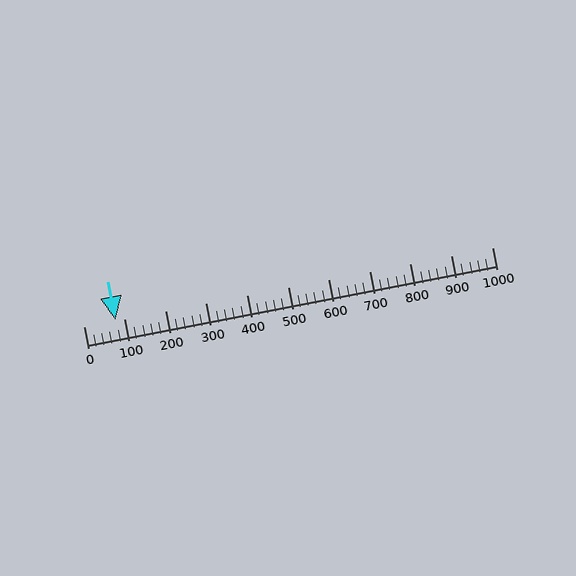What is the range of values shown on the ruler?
The ruler shows values from 0 to 1000.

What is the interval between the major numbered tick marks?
The major tick marks are spaced 100 units apart.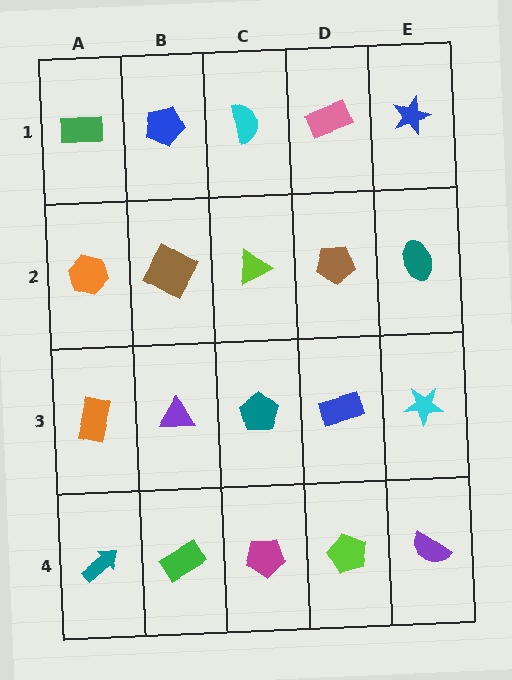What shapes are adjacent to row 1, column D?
A brown pentagon (row 2, column D), a cyan semicircle (row 1, column C), a blue star (row 1, column E).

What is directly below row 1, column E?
A teal ellipse.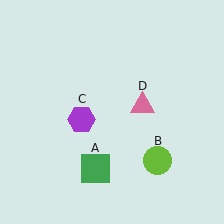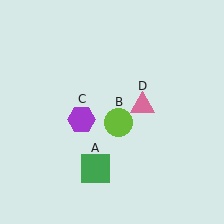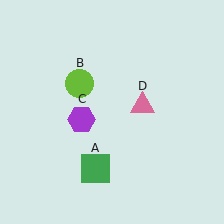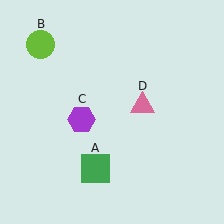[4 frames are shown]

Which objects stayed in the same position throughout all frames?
Green square (object A) and purple hexagon (object C) and pink triangle (object D) remained stationary.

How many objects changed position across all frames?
1 object changed position: lime circle (object B).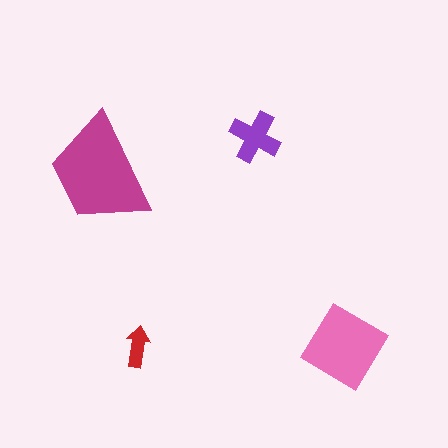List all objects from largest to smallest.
The magenta trapezoid, the pink diamond, the purple cross, the red arrow.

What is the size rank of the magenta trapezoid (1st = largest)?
1st.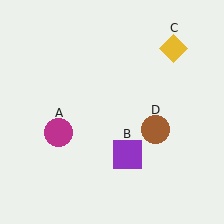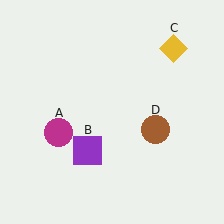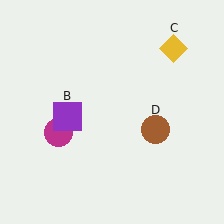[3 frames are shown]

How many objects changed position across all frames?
1 object changed position: purple square (object B).